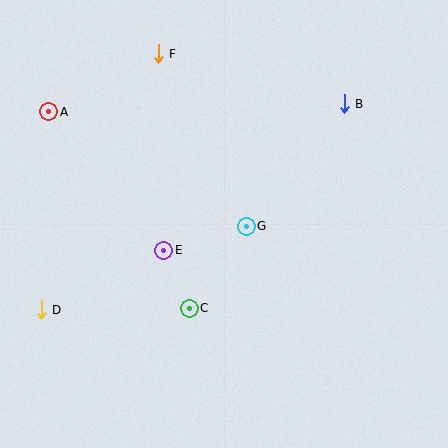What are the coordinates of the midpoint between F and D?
The midpoint between F and D is at (100, 182).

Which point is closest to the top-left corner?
Point A is closest to the top-left corner.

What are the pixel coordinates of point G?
Point G is at (246, 226).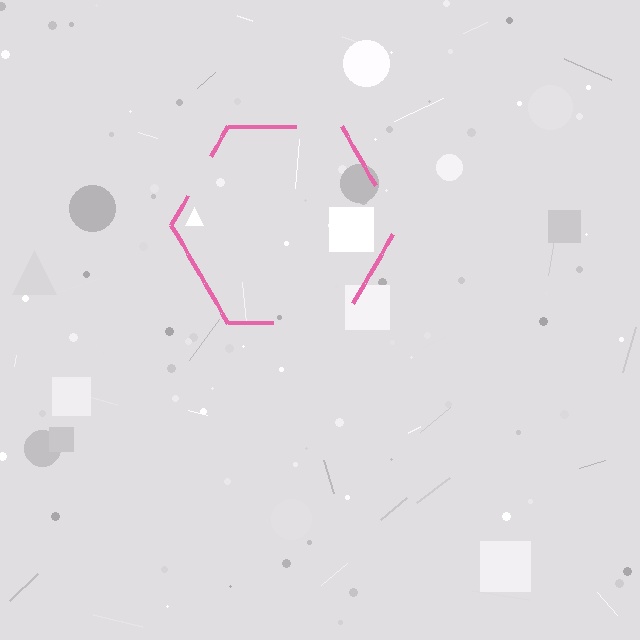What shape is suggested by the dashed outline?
The dashed outline suggests a hexagon.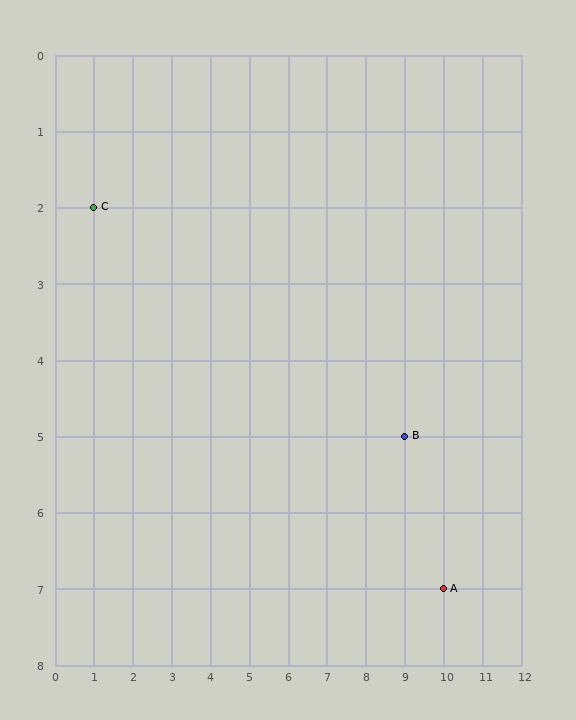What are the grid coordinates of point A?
Point A is at grid coordinates (10, 7).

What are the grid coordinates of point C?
Point C is at grid coordinates (1, 2).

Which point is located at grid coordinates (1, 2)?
Point C is at (1, 2).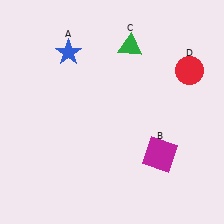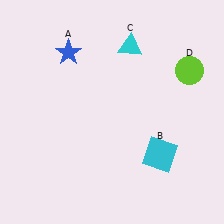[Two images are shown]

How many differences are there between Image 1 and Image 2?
There are 3 differences between the two images.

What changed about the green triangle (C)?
In Image 1, C is green. In Image 2, it changed to cyan.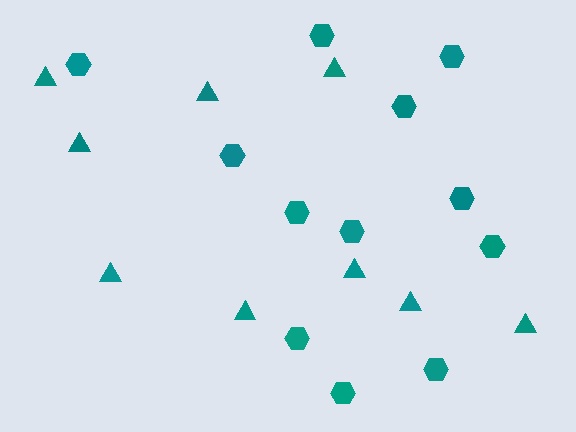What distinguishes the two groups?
There are 2 groups: one group of hexagons (12) and one group of triangles (9).